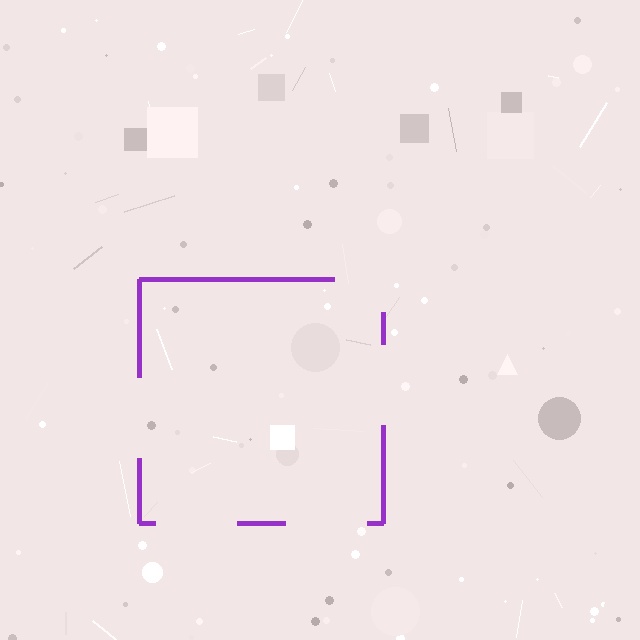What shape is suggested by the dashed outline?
The dashed outline suggests a square.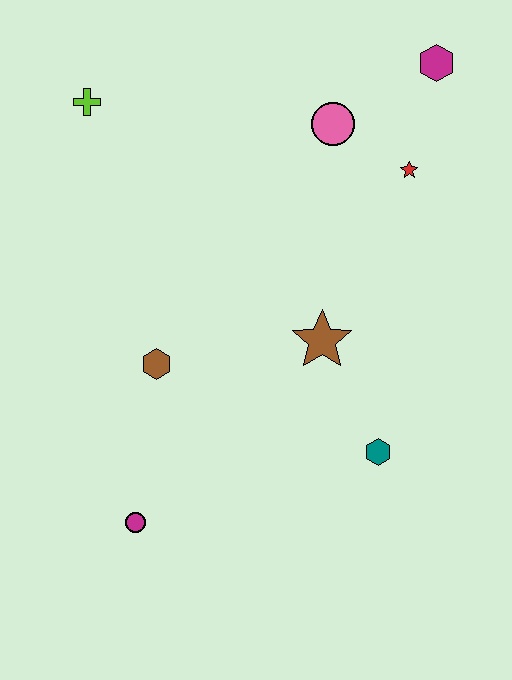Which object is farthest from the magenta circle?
The magenta hexagon is farthest from the magenta circle.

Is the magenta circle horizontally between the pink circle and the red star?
No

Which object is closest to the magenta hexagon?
The red star is closest to the magenta hexagon.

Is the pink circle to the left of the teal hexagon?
Yes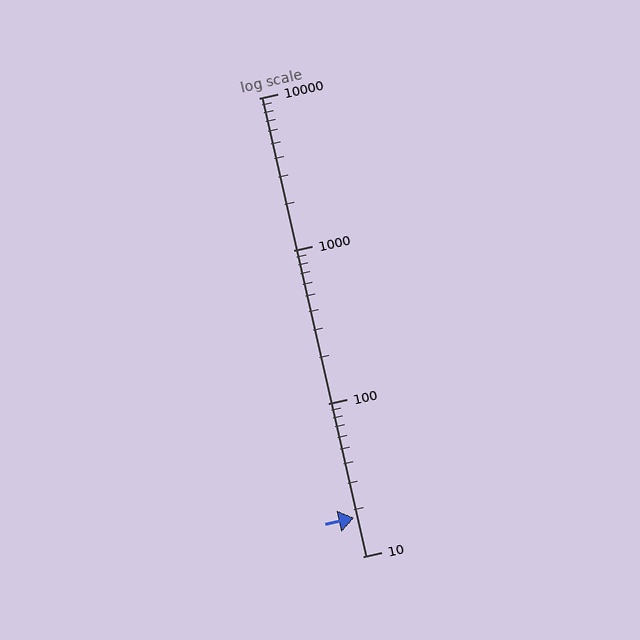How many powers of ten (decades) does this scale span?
The scale spans 3 decades, from 10 to 10000.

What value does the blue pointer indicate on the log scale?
The pointer indicates approximately 18.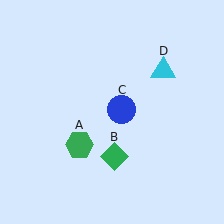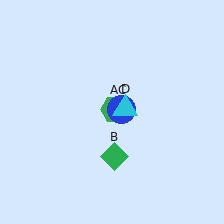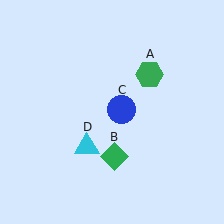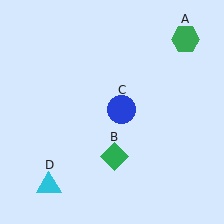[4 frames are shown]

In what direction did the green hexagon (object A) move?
The green hexagon (object A) moved up and to the right.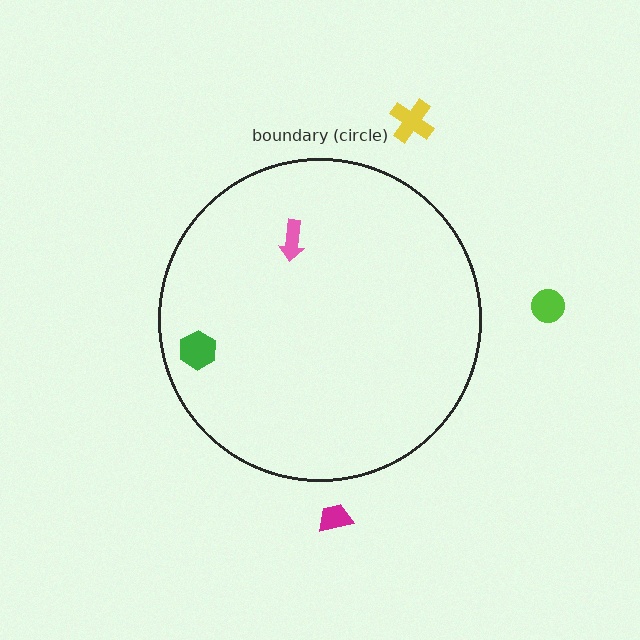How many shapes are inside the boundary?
2 inside, 3 outside.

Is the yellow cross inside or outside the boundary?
Outside.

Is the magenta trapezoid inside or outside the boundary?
Outside.